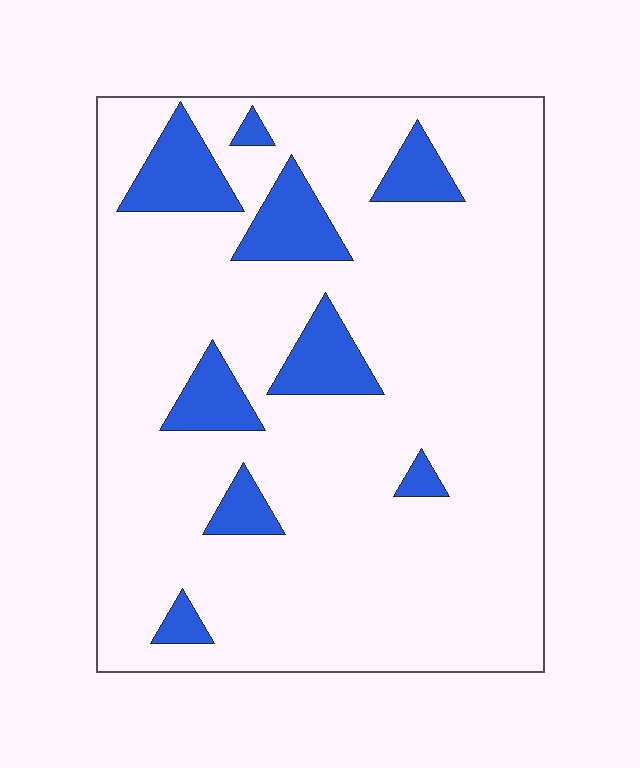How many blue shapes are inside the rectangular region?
9.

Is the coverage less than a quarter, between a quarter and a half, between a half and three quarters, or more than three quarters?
Less than a quarter.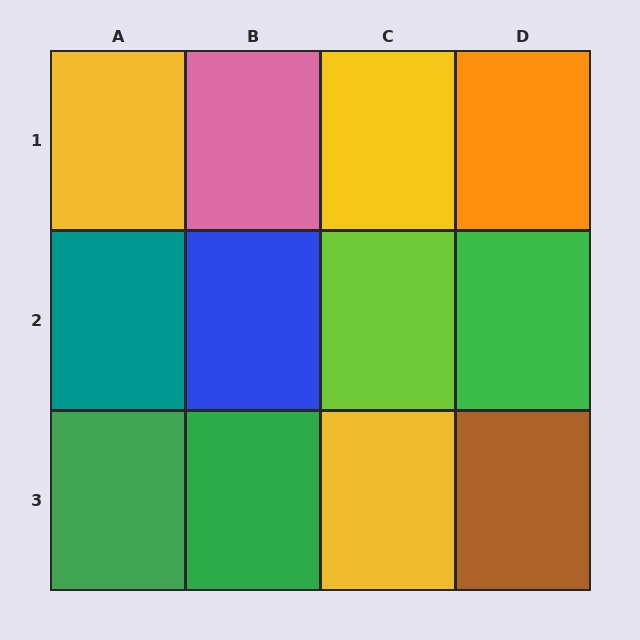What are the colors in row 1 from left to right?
Yellow, pink, yellow, orange.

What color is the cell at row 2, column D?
Green.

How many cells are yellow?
3 cells are yellow.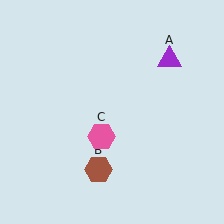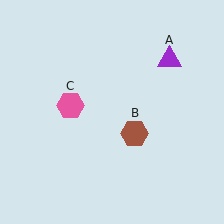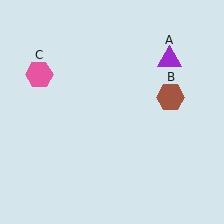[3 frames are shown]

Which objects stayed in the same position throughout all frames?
Purple triangle (object A) remained stationary.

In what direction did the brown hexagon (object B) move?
The brown hexagon (object B) moved up and to the right.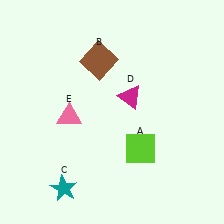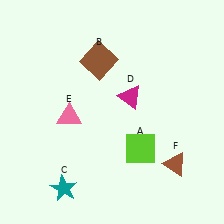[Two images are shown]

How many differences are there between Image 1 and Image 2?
There is 1 difference between the two images.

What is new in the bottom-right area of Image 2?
A brown triangle (F) was added in the bottom-right area of Image 2.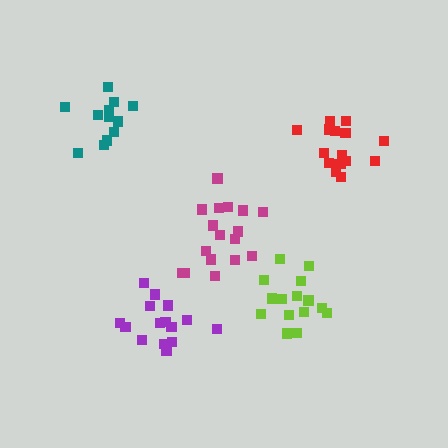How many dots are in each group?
Group 1: 17 dots, Group 2: 12 dots, Group 3: 17 dots, Group 4: 15 dots, Group 5: 16 dots (77 total).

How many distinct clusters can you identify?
There are 5 distinct clusters.